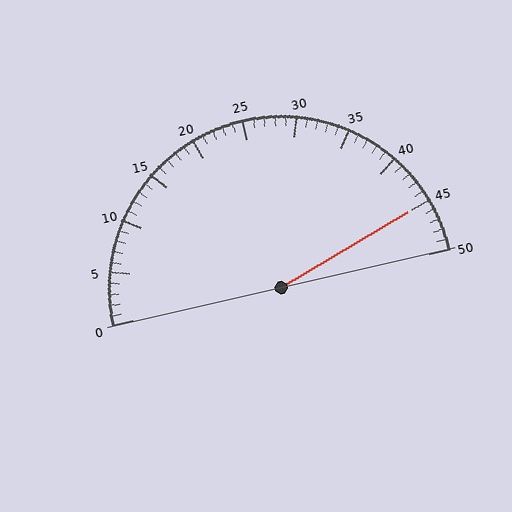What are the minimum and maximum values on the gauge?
The gauge ranges from 0 to 50.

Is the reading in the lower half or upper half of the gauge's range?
The reading is in the upper half of the range (0 to 50).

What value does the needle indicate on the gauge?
The needle indicates approximately 45.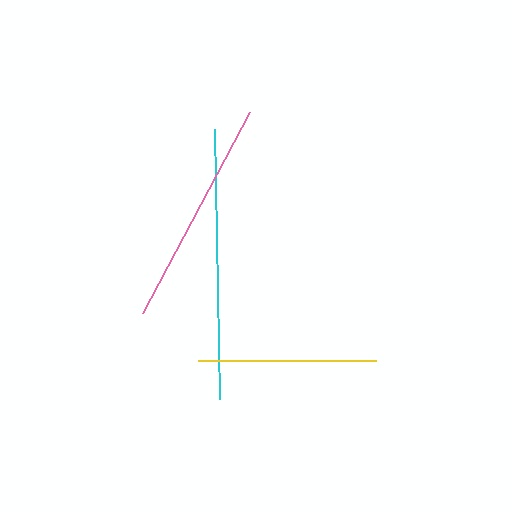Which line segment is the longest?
The cyan line is the longest at approximately 270 pixels.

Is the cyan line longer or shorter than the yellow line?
The cyan line is longer than the yellow line.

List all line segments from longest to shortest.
From longest to shortest: cyan, pink, yellow.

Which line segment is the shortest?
The yellow line is the shortest at approximately 178 pixels.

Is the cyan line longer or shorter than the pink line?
The cyan line is longer than the pink line.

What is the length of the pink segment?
The pink segment is approximately 229 pixels long.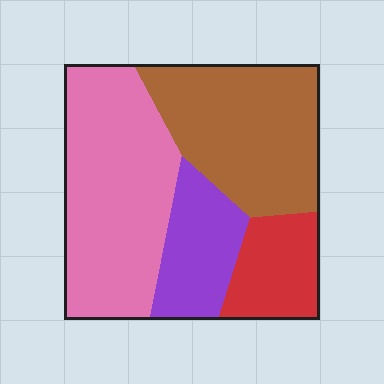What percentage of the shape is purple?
Purple covers roughly 15% of the shape.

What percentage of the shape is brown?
Brown covers roughly 30% of the shape.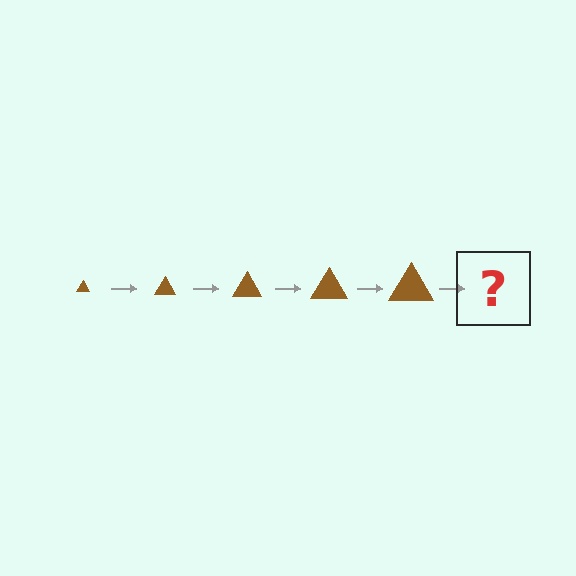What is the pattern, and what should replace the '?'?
The pattern is that the triangle gets progressively larger each step. The '?' should be a brown triangle, larger than the previous one.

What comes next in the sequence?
The next element should be a brown triangle, larger than the previous one.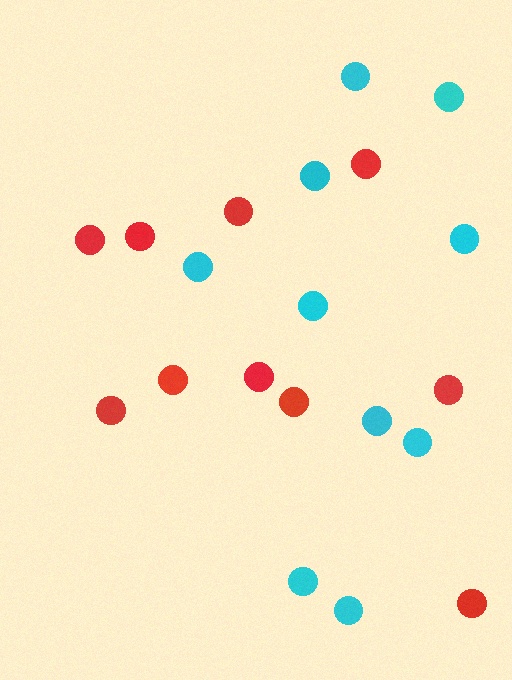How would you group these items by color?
There are 2 groups: one group of red circles (10) and one group of cyan circles (10).